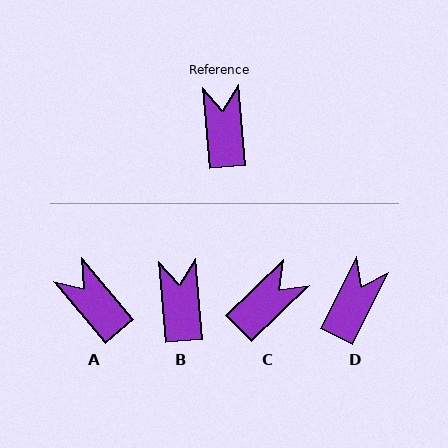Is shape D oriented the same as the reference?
No, it is off by about 31 degrees.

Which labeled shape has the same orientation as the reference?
B.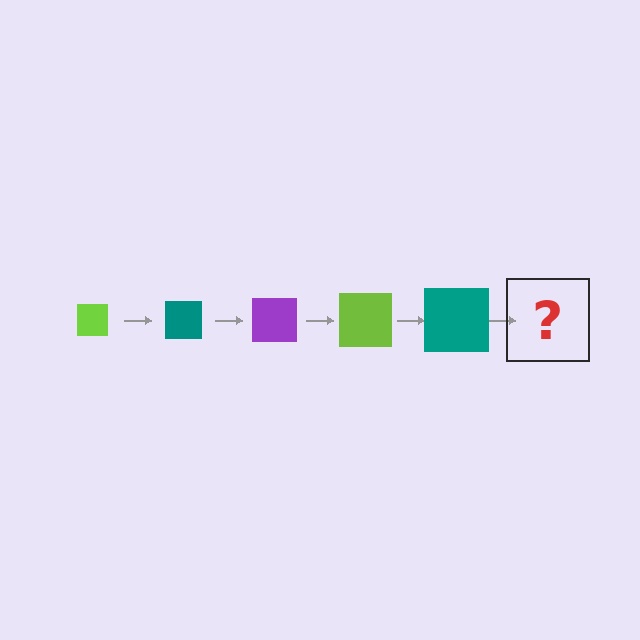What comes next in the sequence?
The next element should be a purple square, larger than the previous one.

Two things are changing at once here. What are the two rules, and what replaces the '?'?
The two rules are that the square grows larger each step and the color cycles through lime, teal, and purple. The '?' should be a purple square, larger than the previous one.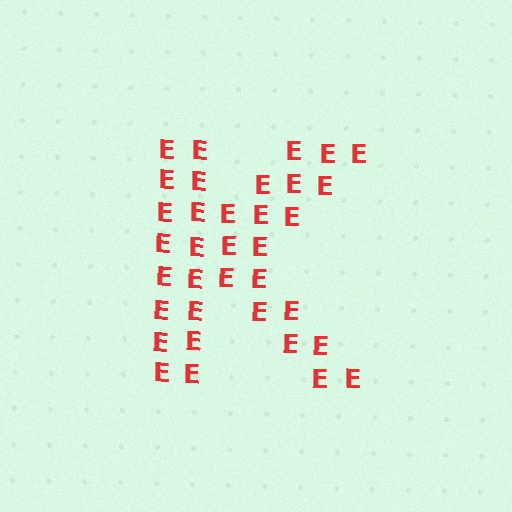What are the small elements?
The small elements are letter E's.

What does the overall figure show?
The overall figure shows the letter K.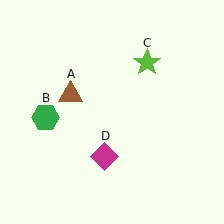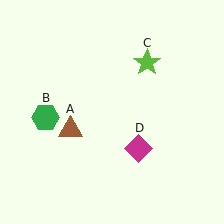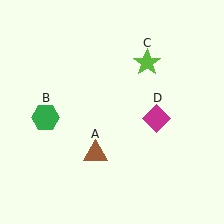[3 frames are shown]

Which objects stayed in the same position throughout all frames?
Green hexagon (object B) and lime star (object C) remained stationary.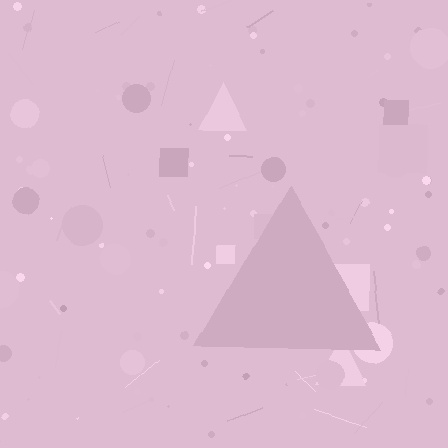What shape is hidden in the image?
A triangle is hidden in the image.